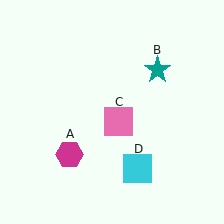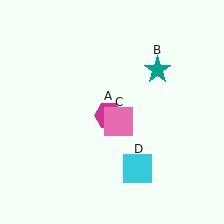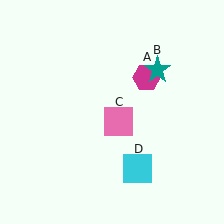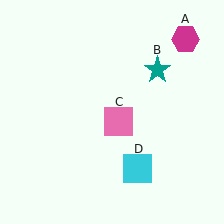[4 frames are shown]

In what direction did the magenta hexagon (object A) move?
The magenta hexagon (object A) moved up and to the right.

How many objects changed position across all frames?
1 object changed position: magenta hexagon (object A).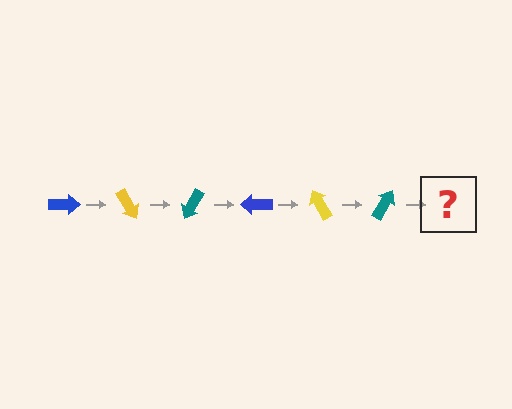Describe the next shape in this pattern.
It should be a blue arrow, rotated 360 degrees from the start.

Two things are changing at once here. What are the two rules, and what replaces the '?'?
The two rules are that it rotates 60 degrees each step and the color cycles through blue, yellow, and teal. The '?' should be a blue arrow, rotated 360 degrees from the start.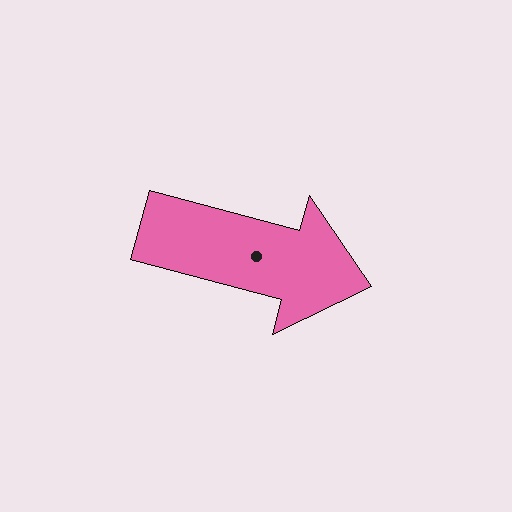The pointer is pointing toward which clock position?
Roughly 3 o'clock.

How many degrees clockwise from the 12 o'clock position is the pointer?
Approximately 105 degrees.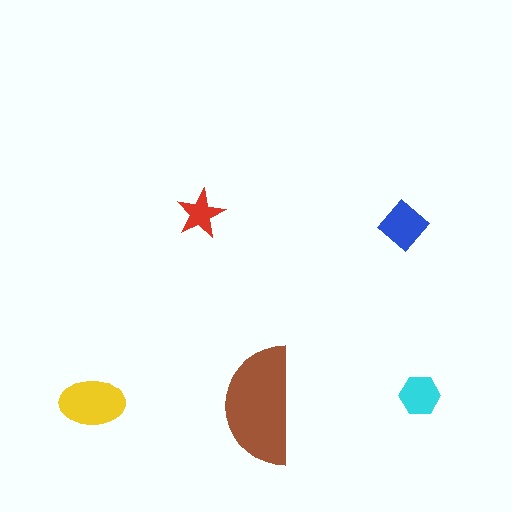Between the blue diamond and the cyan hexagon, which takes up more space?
The blue diamond.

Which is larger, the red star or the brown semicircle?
The brown semicircle.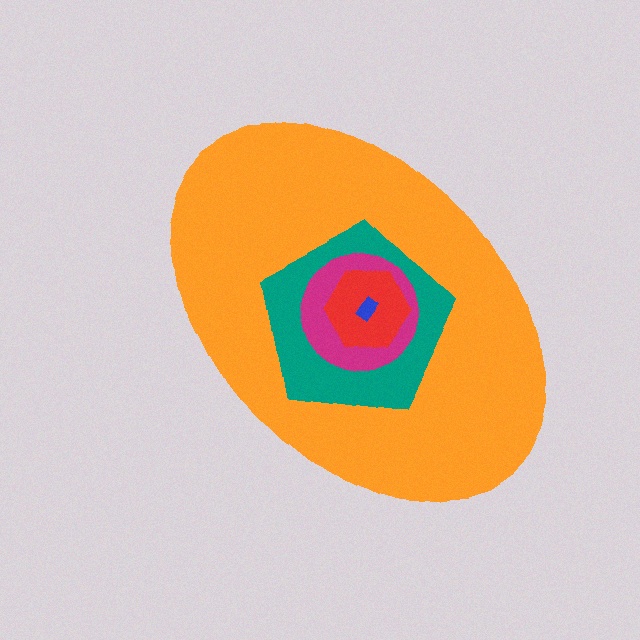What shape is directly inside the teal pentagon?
The magenta circle.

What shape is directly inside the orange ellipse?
The teal pentagon.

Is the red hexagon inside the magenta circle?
Yes.